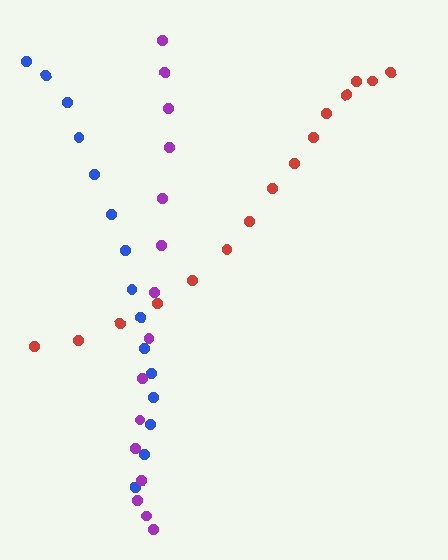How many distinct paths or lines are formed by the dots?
There are 3 distinct paths.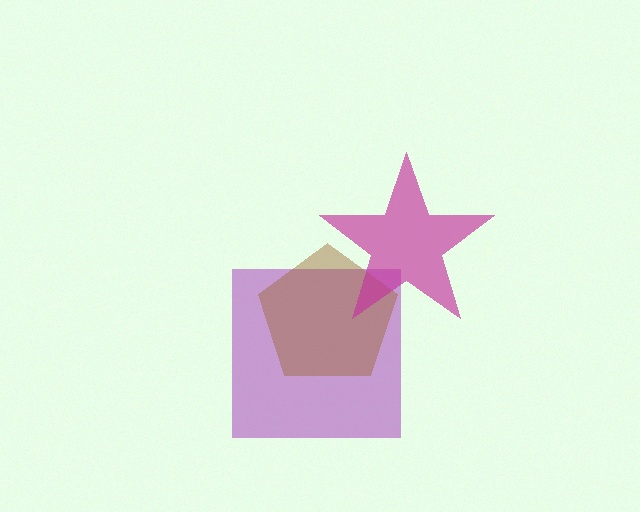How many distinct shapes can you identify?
There are 3 distinct shapes: a purple square, a brown pentagon, a magenta star.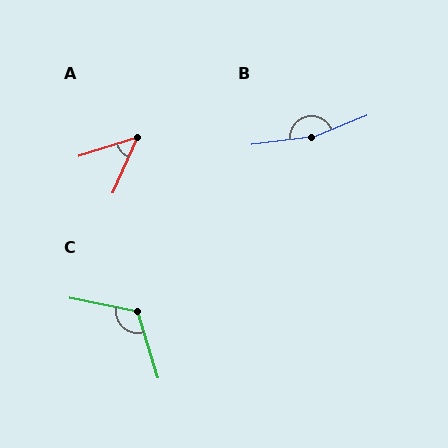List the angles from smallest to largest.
A (48°), C (118°), B (165°).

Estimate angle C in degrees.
Approximately 118 degrees.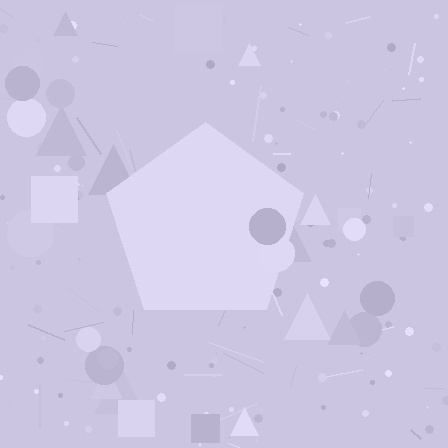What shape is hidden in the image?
A pentagon is hidden in the image.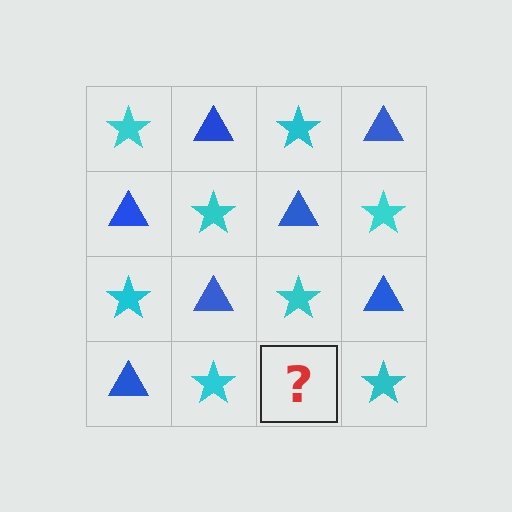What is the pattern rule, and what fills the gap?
The rule is that it alternates cyan star and blue triangle in a checkerboard pattern. The gap should be filled with a blue triangle.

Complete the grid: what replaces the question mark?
The question mark should be replaced with a blue triangle.